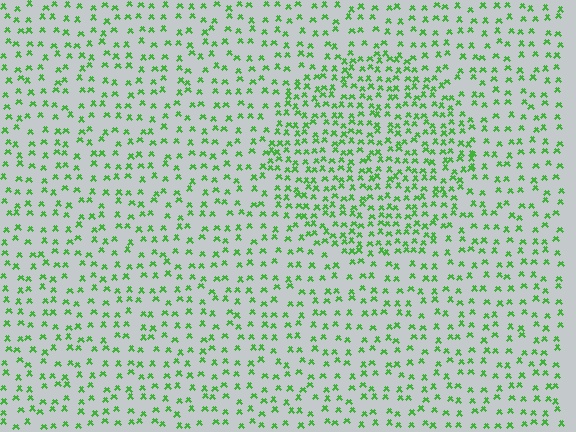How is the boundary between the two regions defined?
The boundary is defined by a change in element density (approximately 1.8x ratio). All elements are the same color, size, and shape.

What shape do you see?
I see a circle.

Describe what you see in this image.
The image contains small green elements arranged at two different densities. A circle-shaped region is visible where the elements are more densely packed than the surrounding area.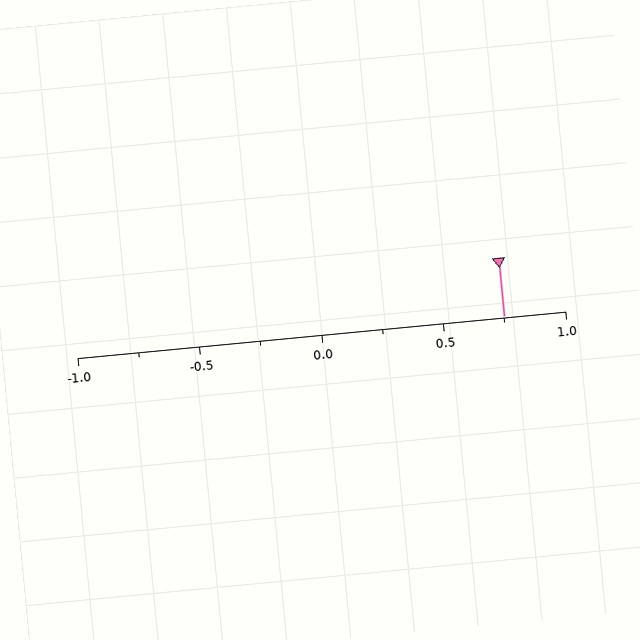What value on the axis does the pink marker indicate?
The marker indicates approximately 0.75.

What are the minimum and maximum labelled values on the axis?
The axis runs from -1.0 to 1.0.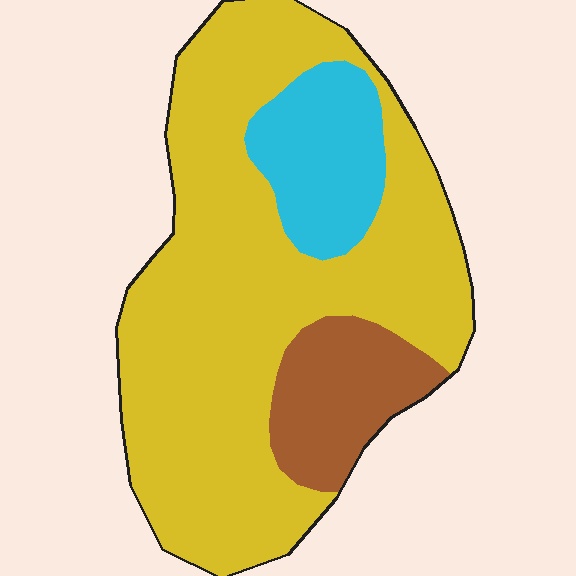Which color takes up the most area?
Yellow, at roughly 70%.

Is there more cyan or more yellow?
Yellow.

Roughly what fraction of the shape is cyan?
Cyan takes up about one eighth (1/8) of the shape.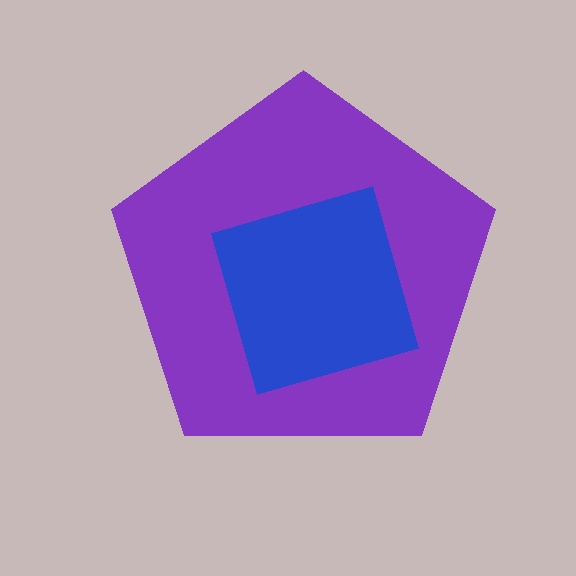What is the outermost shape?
The purple pentagon.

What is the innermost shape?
The blue square.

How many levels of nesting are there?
2.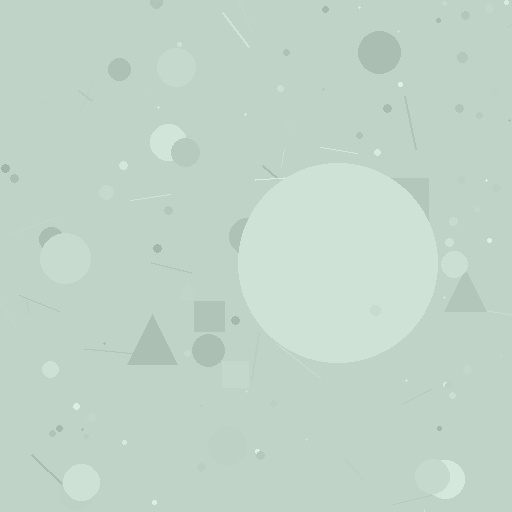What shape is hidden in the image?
A circle is hidden in the image.